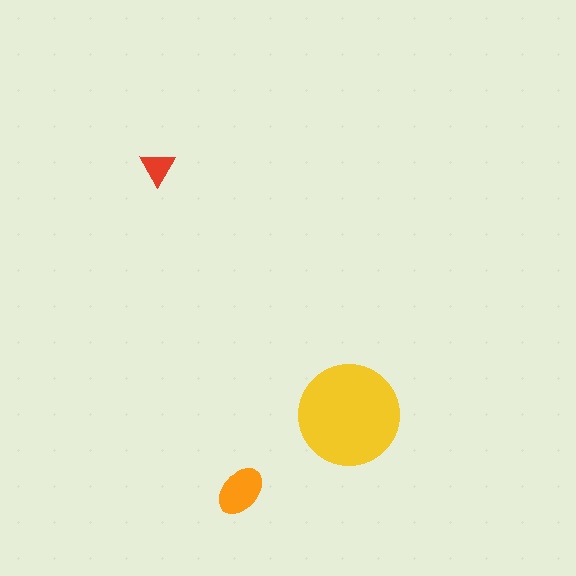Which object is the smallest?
The red triangle.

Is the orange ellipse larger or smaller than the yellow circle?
Smaller.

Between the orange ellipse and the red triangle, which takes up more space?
The orange ellipse.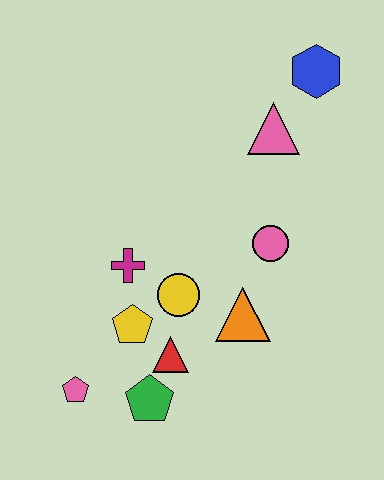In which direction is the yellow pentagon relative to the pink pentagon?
The yellow pentagon is above the pink pentagon.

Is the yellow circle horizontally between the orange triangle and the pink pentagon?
Yes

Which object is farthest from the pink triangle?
The pink pentagon is farthest from the pink triangle.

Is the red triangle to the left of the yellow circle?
Yes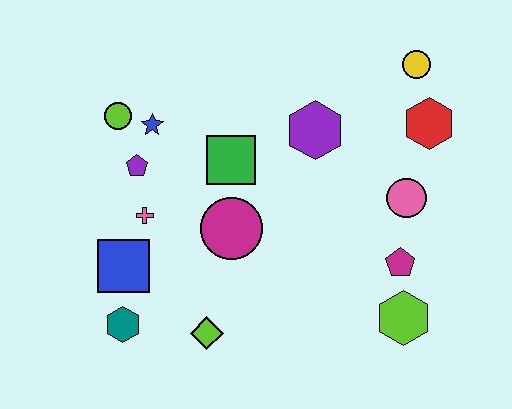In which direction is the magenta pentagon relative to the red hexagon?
The magenta pentagon is below the red hexagon.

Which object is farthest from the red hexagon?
The teal hexagon is farthest from the red hexagon.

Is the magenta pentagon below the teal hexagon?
No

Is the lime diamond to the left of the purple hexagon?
Yes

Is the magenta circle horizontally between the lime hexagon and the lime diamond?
Yes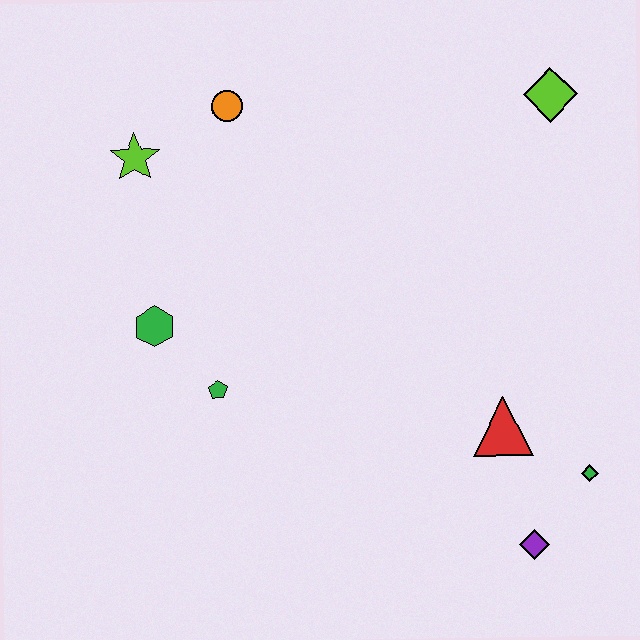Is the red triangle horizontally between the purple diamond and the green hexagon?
Yes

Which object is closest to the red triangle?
The green diamond is closest to the red triangle.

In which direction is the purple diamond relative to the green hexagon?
The purple diamond is to the right of the green hexagon.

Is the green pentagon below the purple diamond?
No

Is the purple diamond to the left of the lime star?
No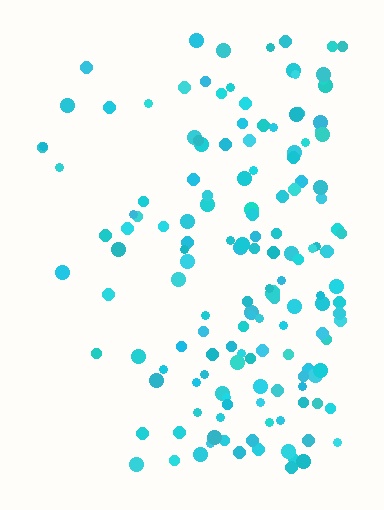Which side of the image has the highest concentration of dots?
The right.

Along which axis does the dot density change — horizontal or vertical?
Horizontal.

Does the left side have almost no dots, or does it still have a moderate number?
Still a moderate number, just noticeably fewer than the right.